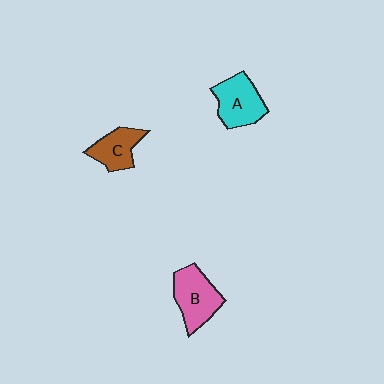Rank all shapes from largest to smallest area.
From largest to smallest: B (pink), A (cyan), C (brown).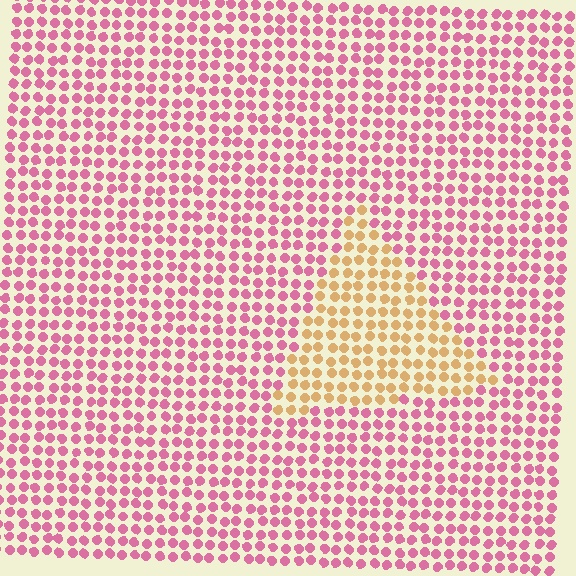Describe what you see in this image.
The image is filled with small pink elements in a uniform arrangement. A triangle-shaped region is visible where the elements are tinted to a slightly different hue, forming a subtle color boundary.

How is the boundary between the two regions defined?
The boundary is defined purely by a slight shift in hue (about 63 degrees). Spacing, size, and orientation are identical on both sides.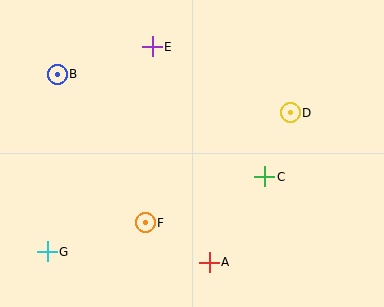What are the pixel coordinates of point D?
Point D is at (290, 113).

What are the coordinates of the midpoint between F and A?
The midpoint between F and A is at (177, 243).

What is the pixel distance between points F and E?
The distance between F and E is 176 pixels.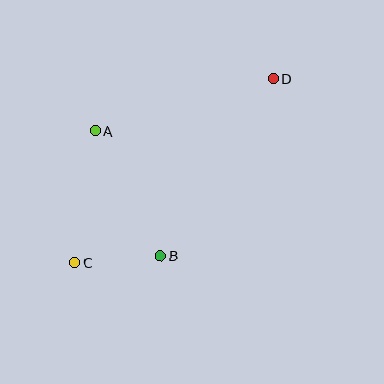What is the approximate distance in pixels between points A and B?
The distance between A and B is approximately 141 pixels.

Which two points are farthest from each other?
Points C and D are farthest from each other.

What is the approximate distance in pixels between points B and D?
The distance between B and D is approximately 211 pixels.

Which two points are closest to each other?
Points B and C are closest to each other.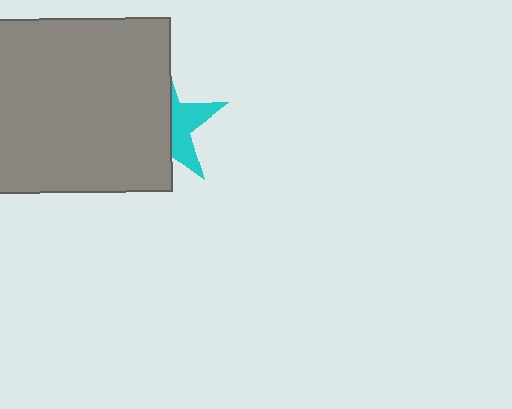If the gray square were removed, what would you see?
You would see the complete cyan star.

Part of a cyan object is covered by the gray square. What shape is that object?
It is a star.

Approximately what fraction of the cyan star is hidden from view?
Roughly 63% of the cyan star is hidden behind the gray square.